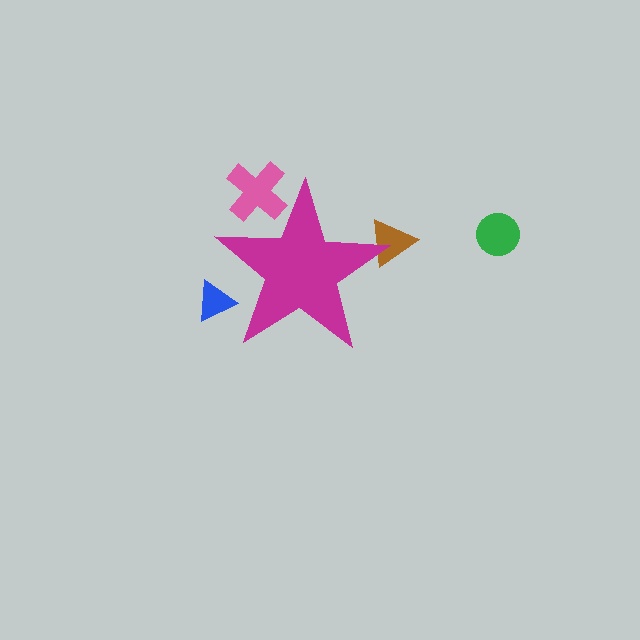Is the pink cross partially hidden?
Yes, the pink cross is partially hidden behind the magenta star.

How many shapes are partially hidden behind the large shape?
3 shapes are partially hidden.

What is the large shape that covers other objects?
A magenta star.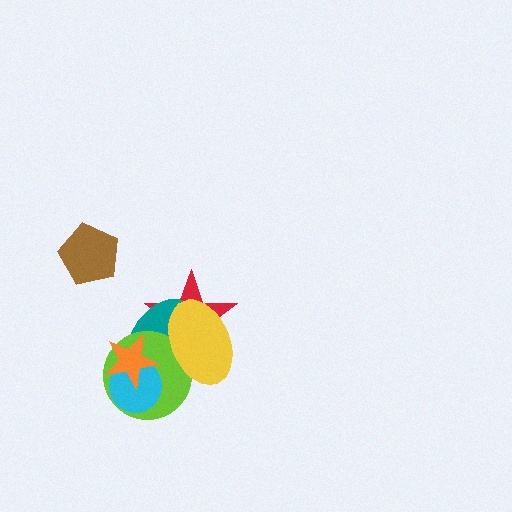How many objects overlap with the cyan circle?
3 objects overlap with the cyan circle.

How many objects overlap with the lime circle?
5 objects overlap with the lime circle.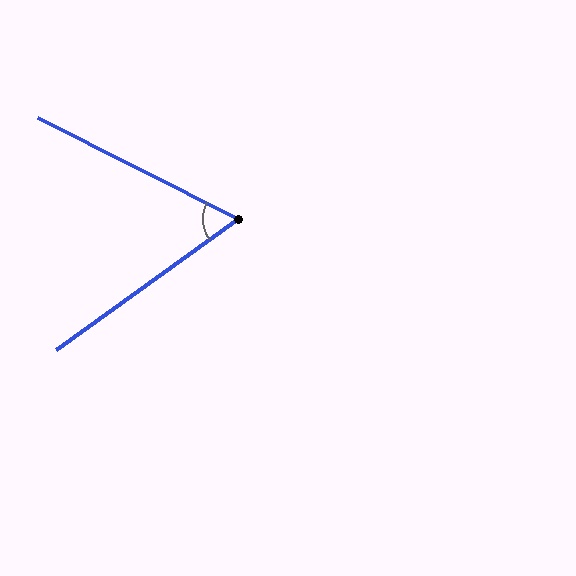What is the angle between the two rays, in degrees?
Approximately 62 degrees.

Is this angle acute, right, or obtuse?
It is acute.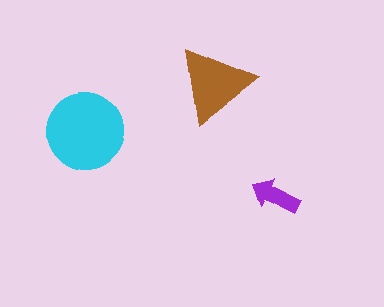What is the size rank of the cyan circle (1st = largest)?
1st.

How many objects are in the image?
There are 3 objects in the image.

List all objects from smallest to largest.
The purple arrow, the brown triangle, the cyan circle.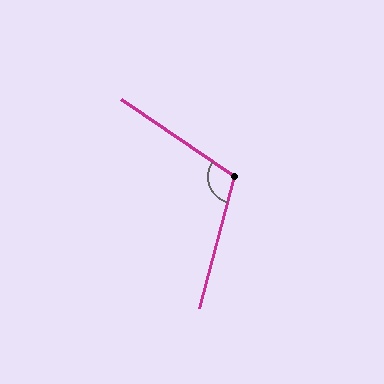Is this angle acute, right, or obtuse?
It is obtuse.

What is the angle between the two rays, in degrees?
Approximately 109 degrees.